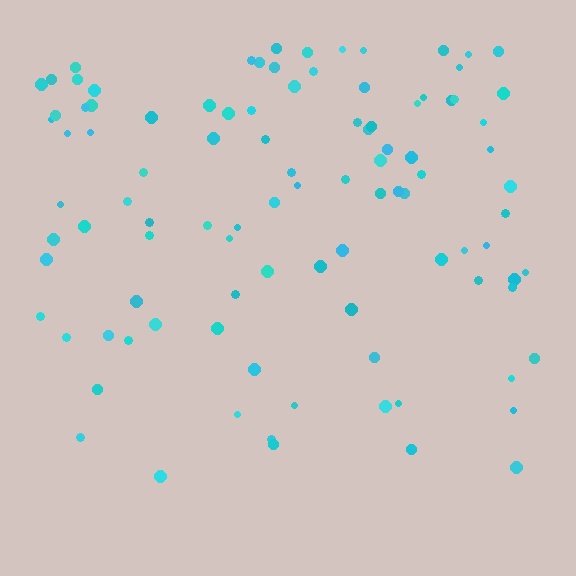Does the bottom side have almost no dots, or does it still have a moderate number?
Still a moderate number, just noticeably fewer than the top.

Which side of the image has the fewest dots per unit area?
The bottom.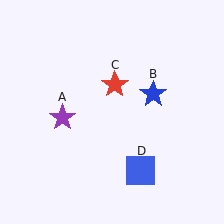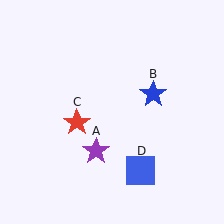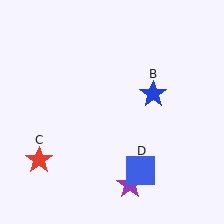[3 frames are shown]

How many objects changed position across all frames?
2 objects changed position: purple star (object A), red star (object C).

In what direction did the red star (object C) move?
The red star (object C) moved down and to the left.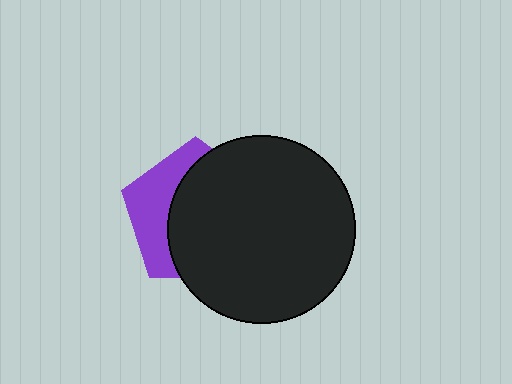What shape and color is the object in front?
The object in front is a black circle.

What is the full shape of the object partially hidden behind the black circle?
The partially hidden object is a purple pentagon.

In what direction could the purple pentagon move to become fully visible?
The purple pentagon could move left. That would shift it out from behind the black circle entirely.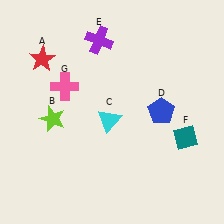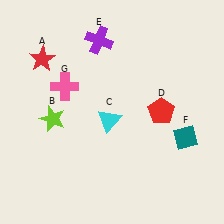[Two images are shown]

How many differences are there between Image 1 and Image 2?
There is 1 difference between the two images.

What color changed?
The pentagon (D) changed from blue in Image 1 to red in Image 2.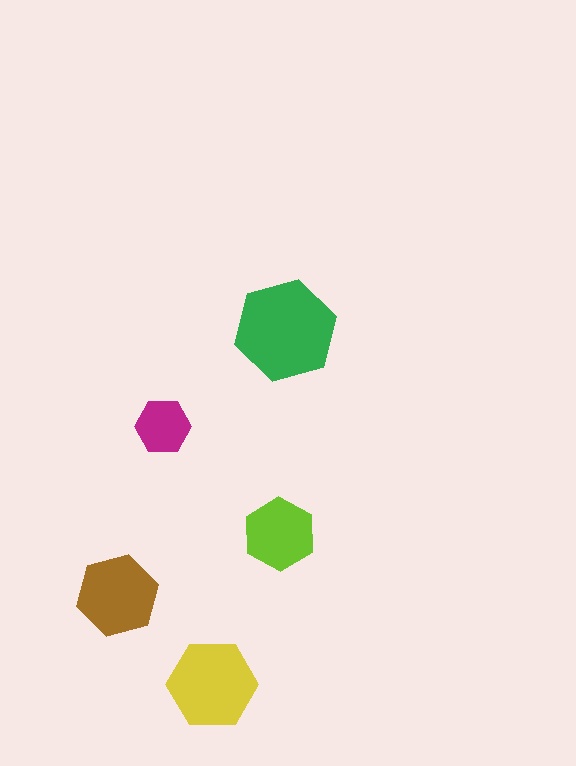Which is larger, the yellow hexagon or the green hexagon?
The green one.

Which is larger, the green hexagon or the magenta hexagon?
The green one.